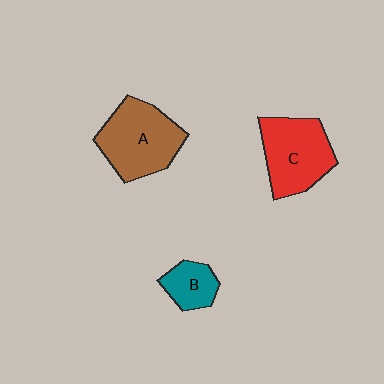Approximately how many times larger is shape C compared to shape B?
Approximately 2.2 times.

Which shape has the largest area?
Shape A (brown).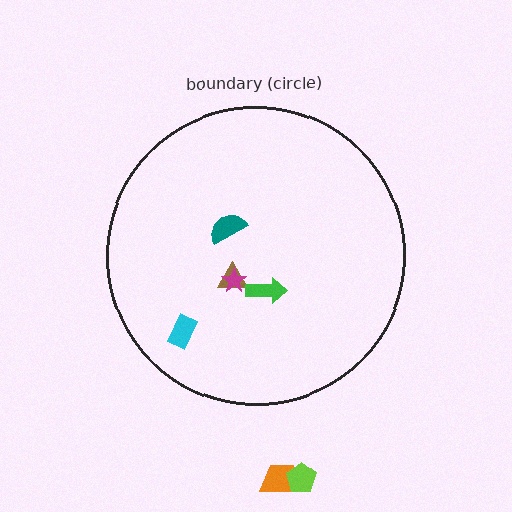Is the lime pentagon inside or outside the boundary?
Outside.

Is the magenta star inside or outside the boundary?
Inside.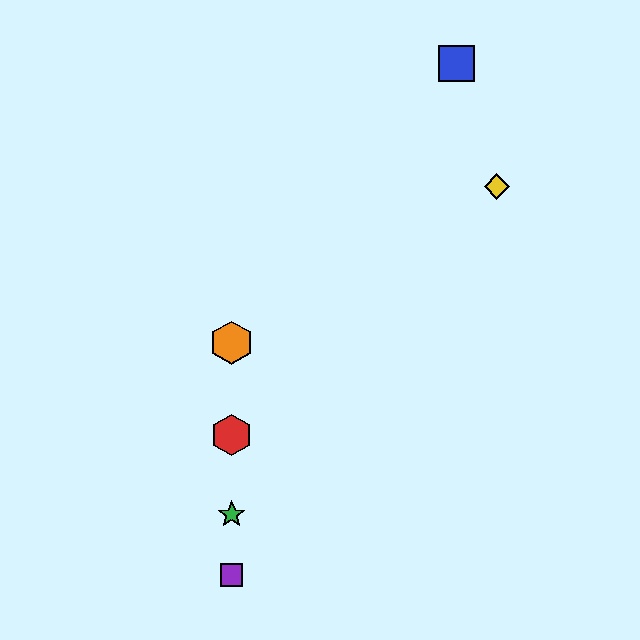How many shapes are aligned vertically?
4 shapes (the red hexagon, the green star, the purple square, the orange hexagon) are aligned vertically.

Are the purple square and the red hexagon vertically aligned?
Yes, both are at x≈232.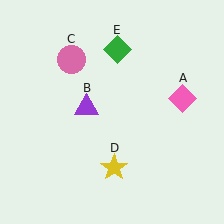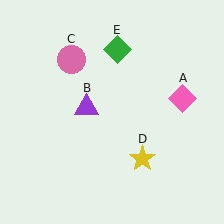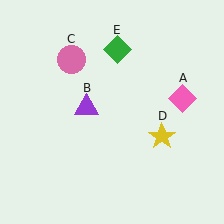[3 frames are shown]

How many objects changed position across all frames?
1 object changed position: yellow star (object D).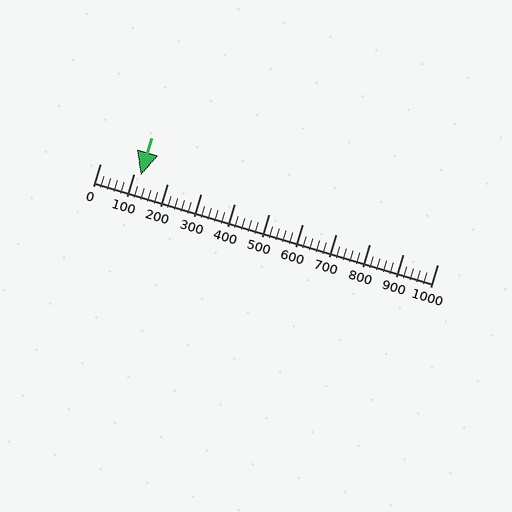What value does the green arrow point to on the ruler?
The green arrow points to approximately 120.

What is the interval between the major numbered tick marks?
The major tick marks are spaced 100 units apart.